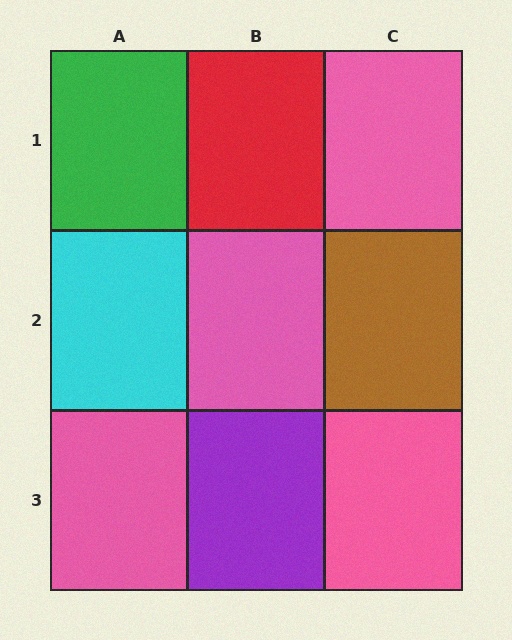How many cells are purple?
1 cell is purple.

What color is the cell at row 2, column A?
Cyan.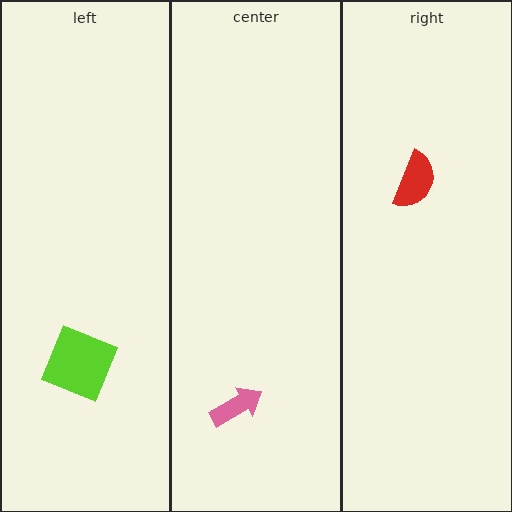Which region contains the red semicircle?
The right region.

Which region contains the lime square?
The left region.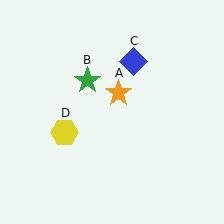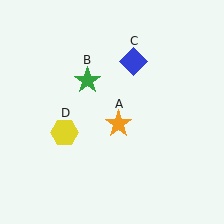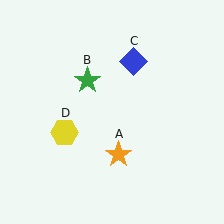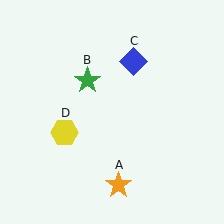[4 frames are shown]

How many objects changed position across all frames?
1 object changed position: orange star (object A).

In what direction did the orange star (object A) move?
The orange star (object A) moved down.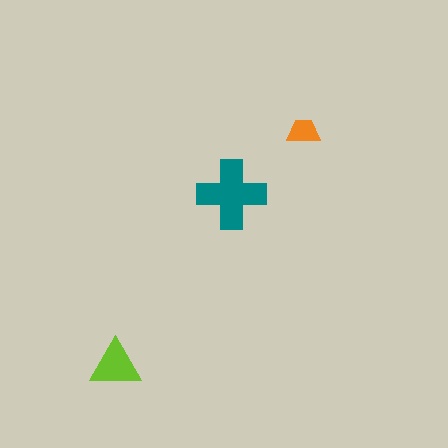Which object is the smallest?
The orange trapezoid.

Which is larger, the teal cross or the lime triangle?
The teal cross.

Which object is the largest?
The teal cross.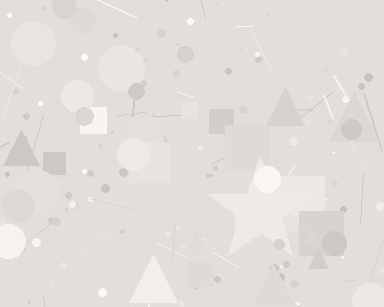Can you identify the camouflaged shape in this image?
The camouflaged shape is a star.